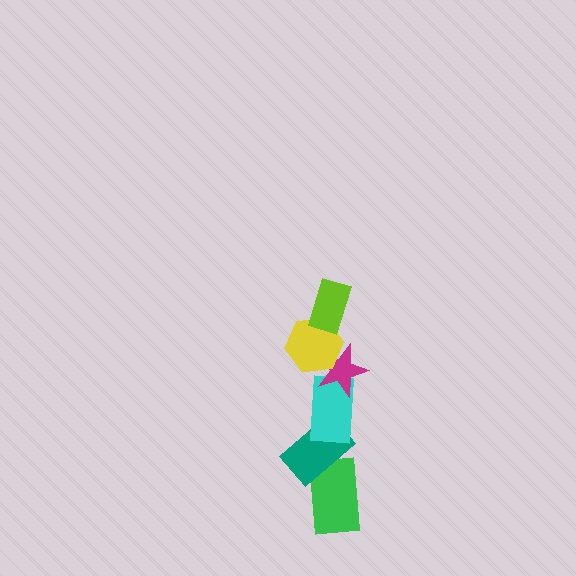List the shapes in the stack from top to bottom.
From top to bottom: the lime rectangle, the yellow hexagon, the magenta star, the cyan rectangle, the teal rectangle, the green rectangle.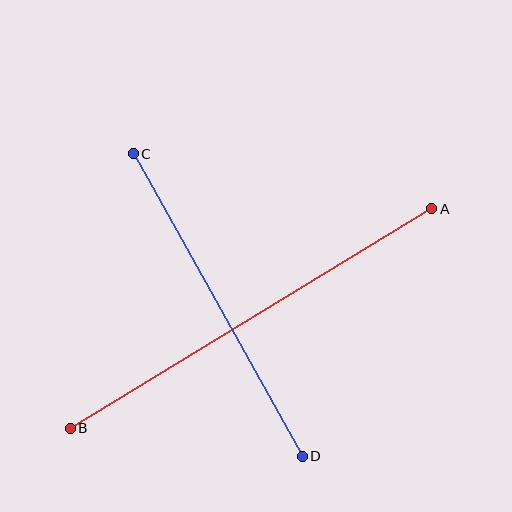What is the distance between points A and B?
The distance is approximately 423 pixels.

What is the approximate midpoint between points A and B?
The midpoint is at approximately (251, 318) pixels.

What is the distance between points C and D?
The distance is approximately 346 pixels.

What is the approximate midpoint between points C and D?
The midpoint is at approximately (218, 305) pixels.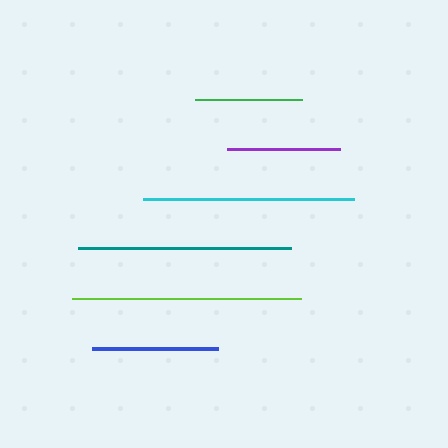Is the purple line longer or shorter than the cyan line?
The cyan line is longer than the purple line.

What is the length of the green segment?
The green segment is approximately 108 pixels long.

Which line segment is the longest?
The lime line is the longest at approximately 230 pixels.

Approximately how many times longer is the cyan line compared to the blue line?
The cyan line is approximately 1.7 times the length of the blue line.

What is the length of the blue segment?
The blue segment is approximately 126 pixels long.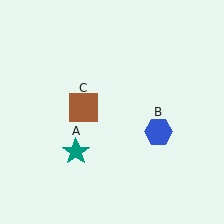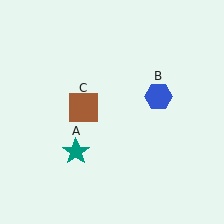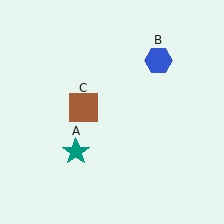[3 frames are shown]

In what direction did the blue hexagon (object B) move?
The blue hexagon (object B) moved up.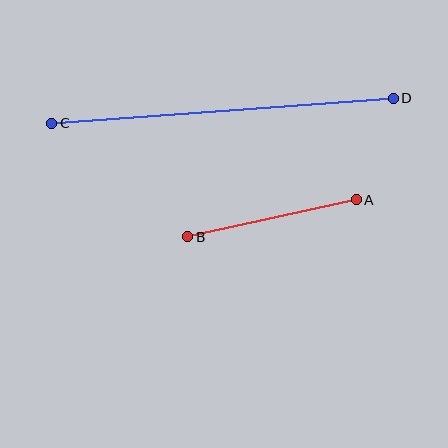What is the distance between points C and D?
The distance is approximately 342 pixels.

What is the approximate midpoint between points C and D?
The midpoint is at approximately (223, 111) pixels.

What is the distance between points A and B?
The distance is approximately 173 pixels.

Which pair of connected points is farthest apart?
Points C and D are farthest apart.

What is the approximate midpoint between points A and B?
The midpoint is at approximately (272, 218) pixels.